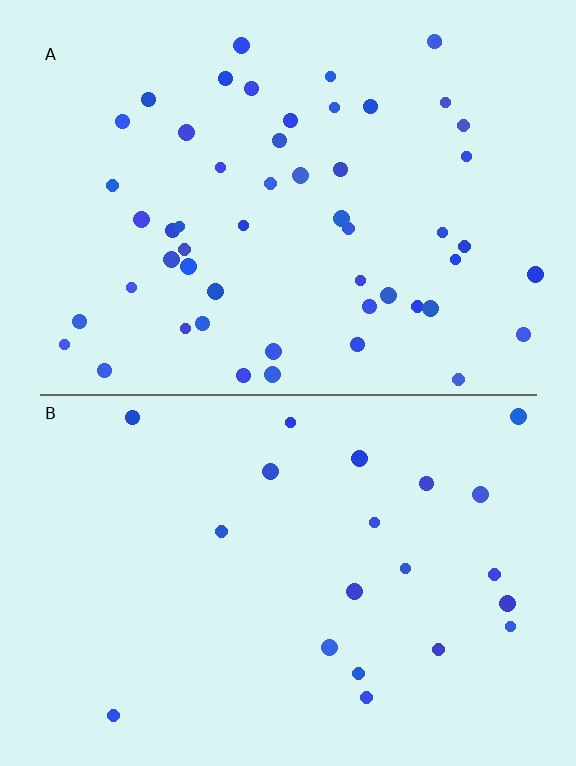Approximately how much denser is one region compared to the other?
Approximately 2.6× — region A over region B.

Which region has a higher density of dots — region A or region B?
A (the top).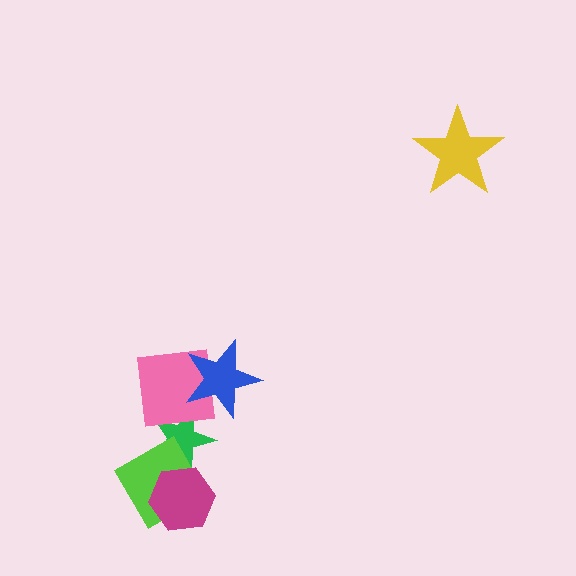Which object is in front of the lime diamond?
The magenta hexagon is in front of the lime diamond.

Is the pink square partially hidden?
Yes, it is partially covered by another shape.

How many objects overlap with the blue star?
1 object overlaps with the blue star.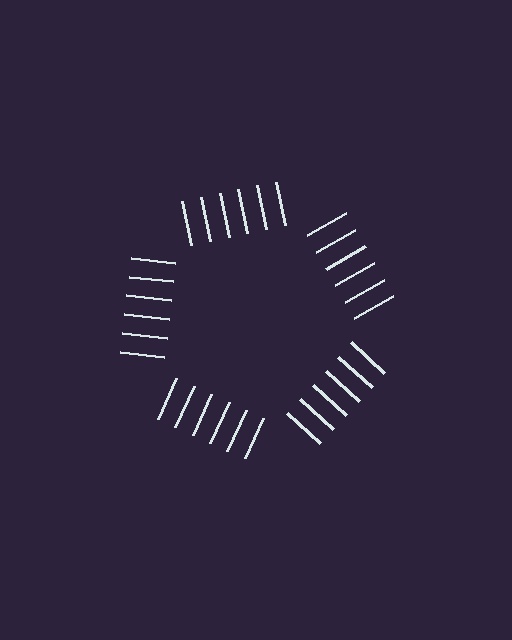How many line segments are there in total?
30 — 6 along each of the 5 edges.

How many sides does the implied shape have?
5 sides — the line-ends trace a pentagon.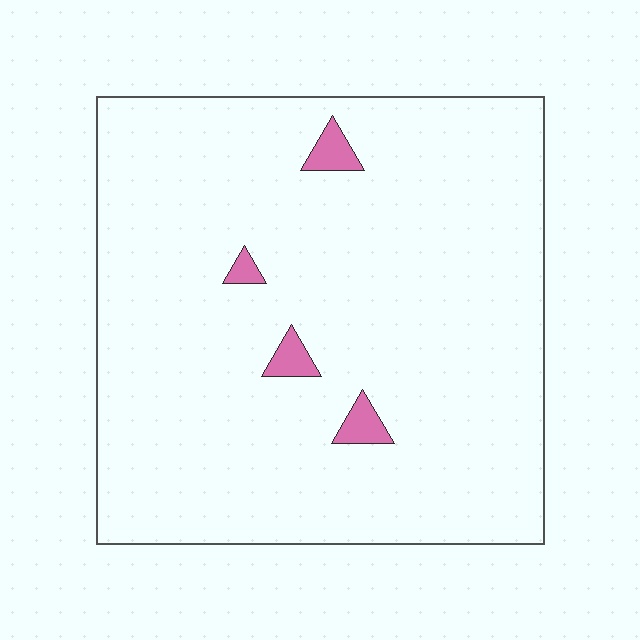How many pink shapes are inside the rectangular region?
4.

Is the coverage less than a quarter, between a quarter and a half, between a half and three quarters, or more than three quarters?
Less than a quarter.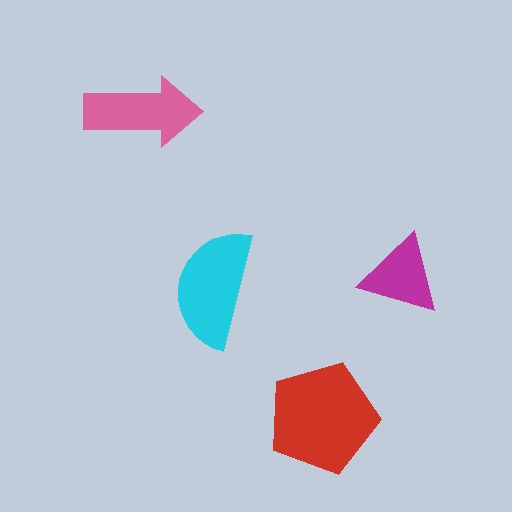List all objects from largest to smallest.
The red pentagon, the cyan semicircle, the pink arrow, the magenta triangle.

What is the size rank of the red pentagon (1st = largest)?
1st.